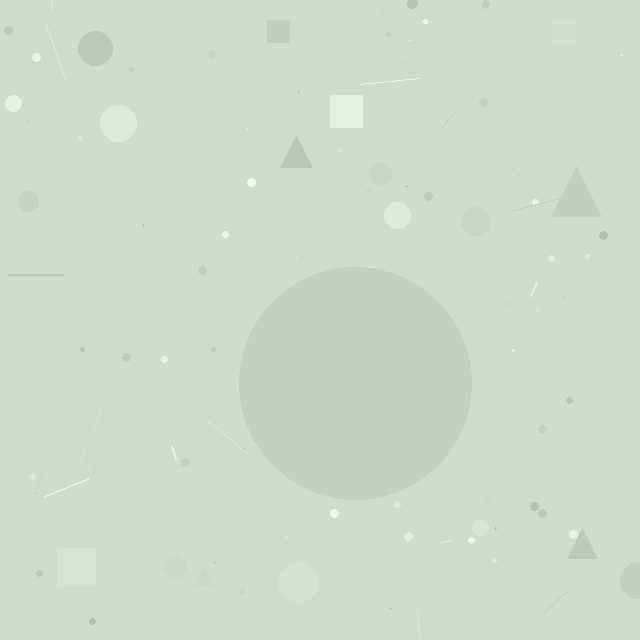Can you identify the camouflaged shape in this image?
The camouflaged shape is a circle.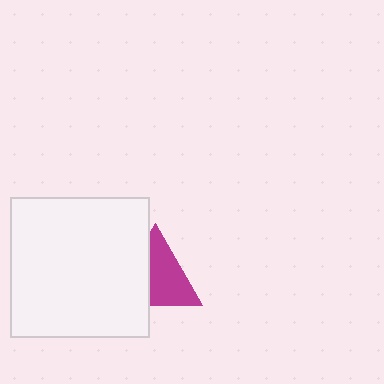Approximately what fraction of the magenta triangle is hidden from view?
Roughly 39% of the magenta triangle is hidden behind the white square.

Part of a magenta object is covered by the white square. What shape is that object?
It is a triangle.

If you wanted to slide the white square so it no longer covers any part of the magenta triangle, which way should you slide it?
Slide it left — that is the most direct way to separate the two shapes.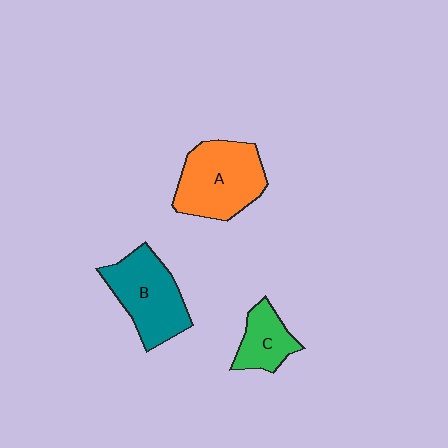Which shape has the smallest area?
Shape C (green).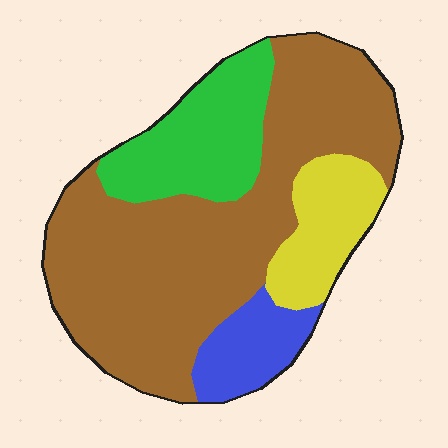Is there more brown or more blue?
Brown.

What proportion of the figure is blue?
Blue covers roughly 10% of the figure.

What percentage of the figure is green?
Green covers about 20% of the figure.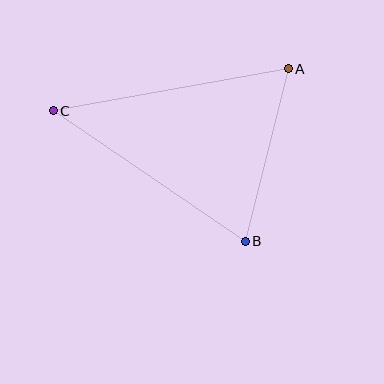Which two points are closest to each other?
Points A and B are closest to each other.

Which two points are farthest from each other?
Points A and C are farthest from each other.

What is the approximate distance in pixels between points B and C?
The distance between B and C is approximately 232 pixels.